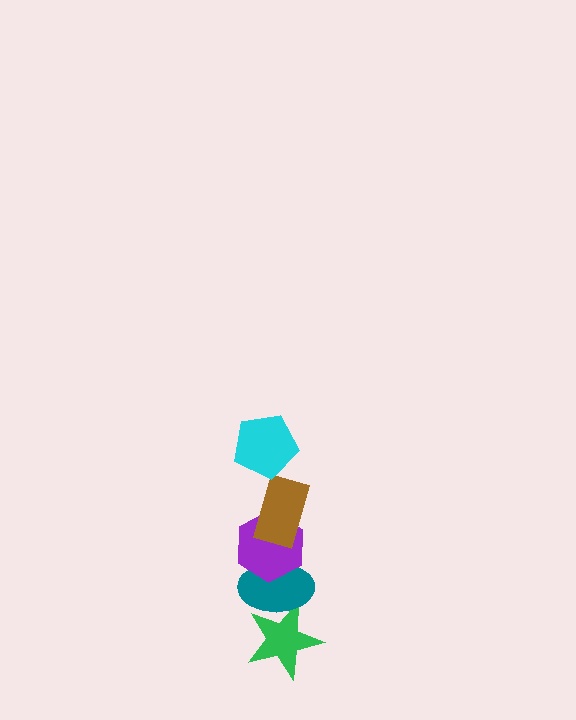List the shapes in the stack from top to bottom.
From top to bottom: the cyan pentagon, the brown rectangle, the purple hexagon, the teal ellipse, the green star.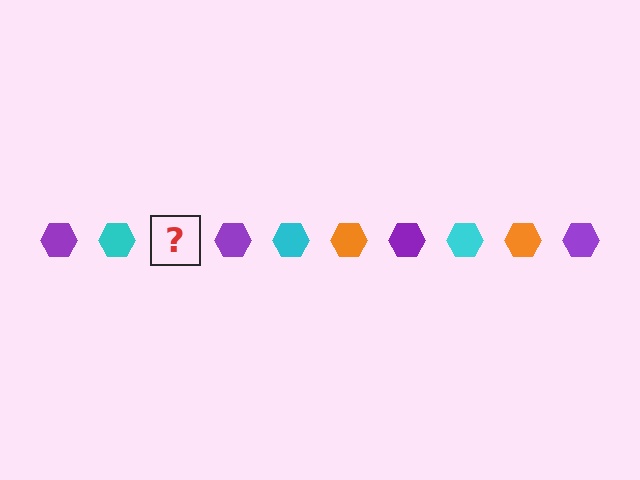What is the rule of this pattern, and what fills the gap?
The rule is that the pattern cycles through purple, cyan, orange hexagons. The gap should be filled with an orange hexagon.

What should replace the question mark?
The question mark should be replaced with an orange hexagon.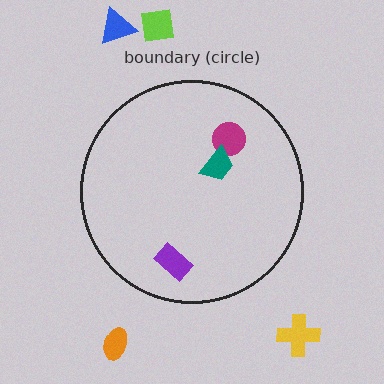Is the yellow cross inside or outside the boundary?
Outside.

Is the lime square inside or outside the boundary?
Outside.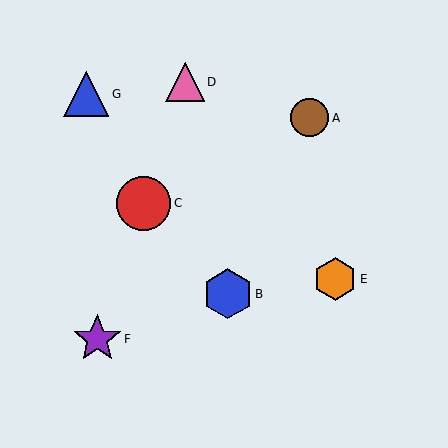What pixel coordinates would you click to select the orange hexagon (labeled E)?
Click at (335, 279) to select the orange hexagon E.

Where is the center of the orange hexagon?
The center of the orange hexagon is at (335, 279).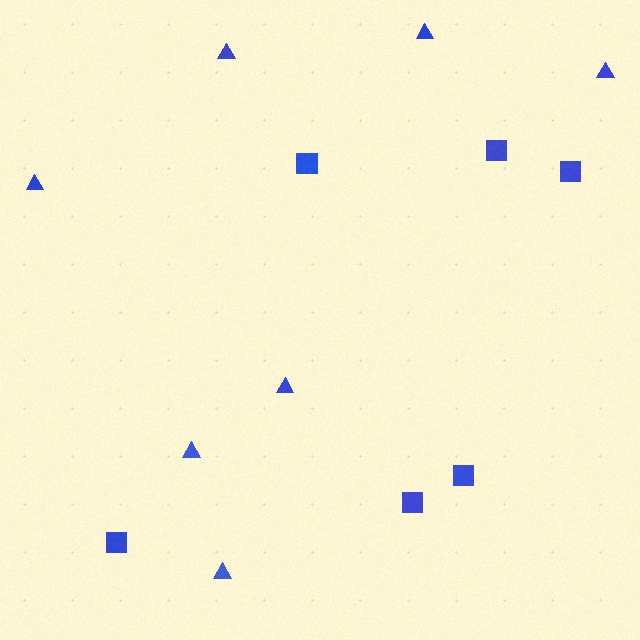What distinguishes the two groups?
There are 2 groups: one group of triangles (7) and one group of squares (6).